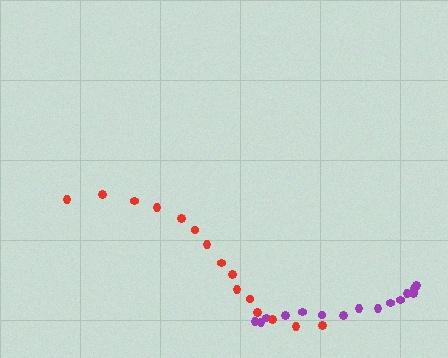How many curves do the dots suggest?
There are 2 distinct paths.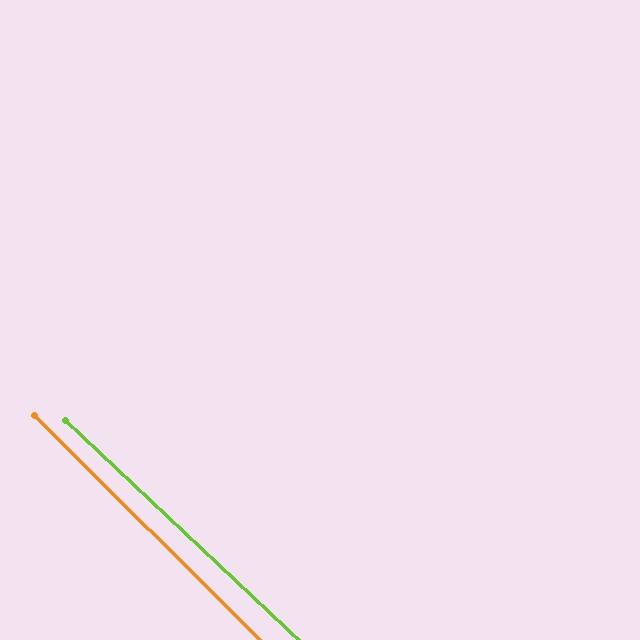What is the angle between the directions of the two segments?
Approximately 2 degrees.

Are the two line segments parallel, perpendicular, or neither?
Parallel — their directions differ by only 1.6°.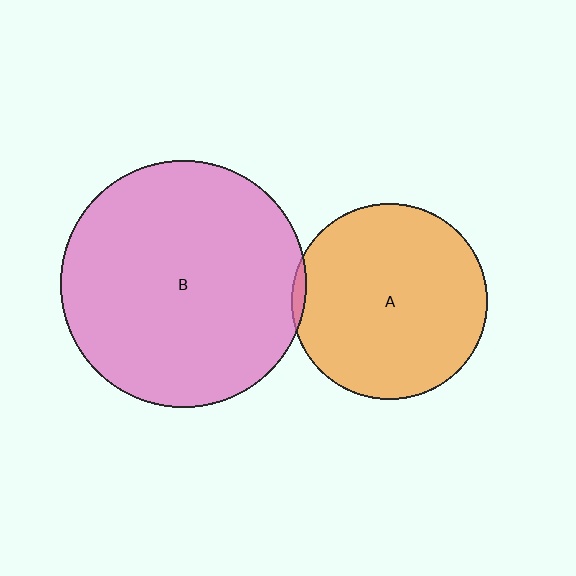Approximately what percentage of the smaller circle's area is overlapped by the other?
Approximately 5%.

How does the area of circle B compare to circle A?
Approximately 1.6 times.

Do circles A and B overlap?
Yes.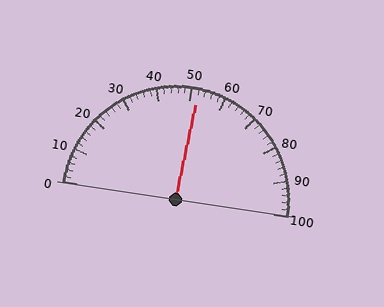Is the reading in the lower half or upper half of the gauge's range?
The reading is in the upper half of the range (0 to 100).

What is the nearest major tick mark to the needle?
The nearest major tick mark is 50.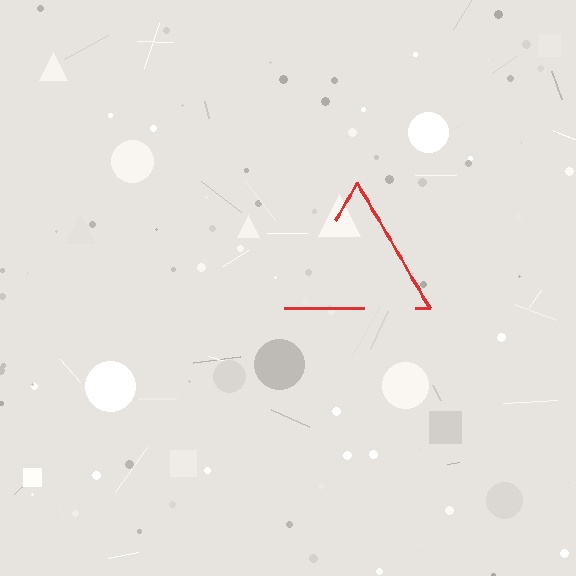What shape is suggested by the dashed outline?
The dashed outline suggests a triangle.